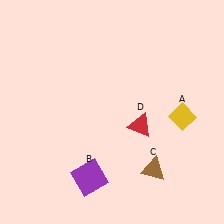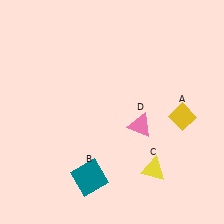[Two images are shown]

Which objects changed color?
B changed from purple to teal. C changed from brown to yellow. D changed from red to pink.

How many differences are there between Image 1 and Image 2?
There are 3 differences between the two images.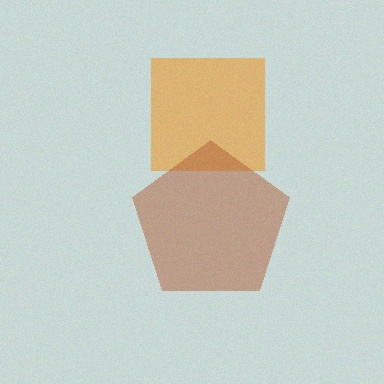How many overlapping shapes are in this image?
There are 2 overlapping shapes in the image.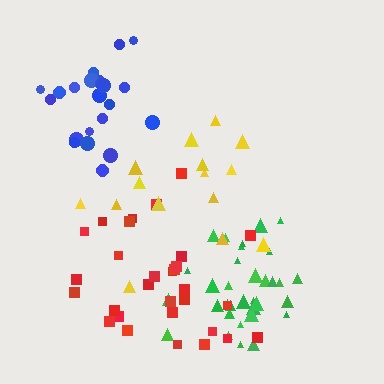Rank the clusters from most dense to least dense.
green, blue, red, yellow.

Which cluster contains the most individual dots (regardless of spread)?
Green (34).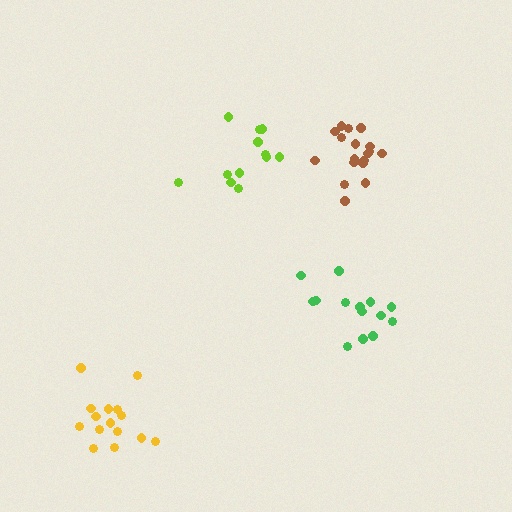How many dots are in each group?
Group 1: 18 dots, Group 2: 14 dots, Group 3: 12 dots, Group 4: 15 dots (59 total).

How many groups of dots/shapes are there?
There are 4 groups.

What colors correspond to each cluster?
The clusters are colored: brown, green, lime, yellow.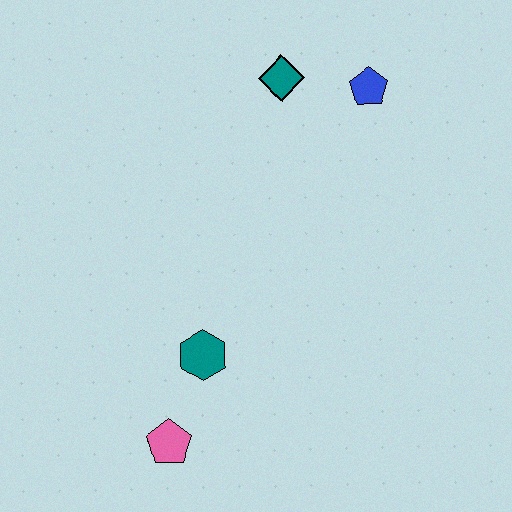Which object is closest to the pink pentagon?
The teal hexagon is closest to the pink pentagon.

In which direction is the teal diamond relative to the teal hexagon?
The teal diamond is above the teal hexagon.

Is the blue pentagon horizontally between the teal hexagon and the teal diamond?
No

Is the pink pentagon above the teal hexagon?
No